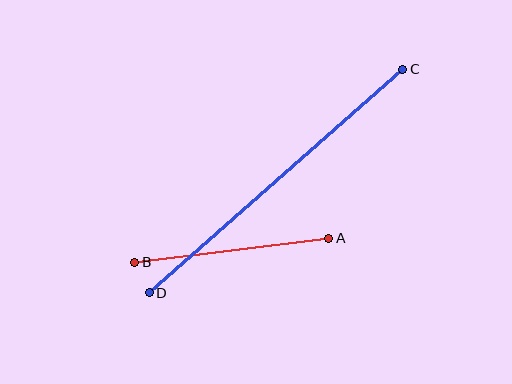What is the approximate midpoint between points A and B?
The midpoint is at approximately (232, 250) pixels.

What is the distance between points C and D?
The distance is approximately 338 pixels.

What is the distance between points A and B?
The distance is approximately 195 pixels.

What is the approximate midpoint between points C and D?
The midpoint is at approximately (276, 181) pixels.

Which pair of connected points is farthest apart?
Points C and D are farthest apart.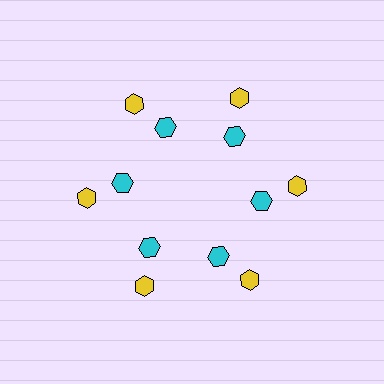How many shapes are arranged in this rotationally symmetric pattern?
There are 12 shapes, arranged in 6 groups of 2.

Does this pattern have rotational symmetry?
Yes, this pattern has 6-fold rotational symmetry. It looks the same after rotating 60 degrees around the center.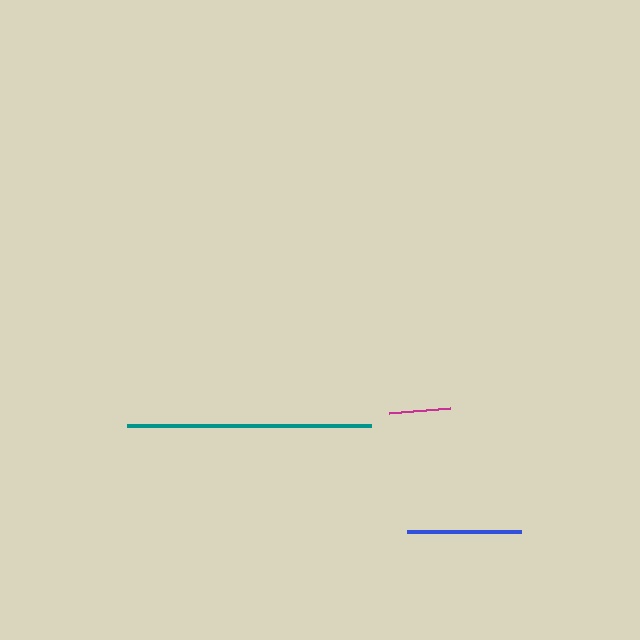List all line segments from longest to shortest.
From longest to shortest: teal, blue, magenta.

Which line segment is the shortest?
The magenta line is the shortest at approximately 61 pixels.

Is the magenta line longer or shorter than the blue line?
The blue line is longer than the magenta line.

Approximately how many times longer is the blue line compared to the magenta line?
The blue line is approximately 1.9 times the length of the magenta line.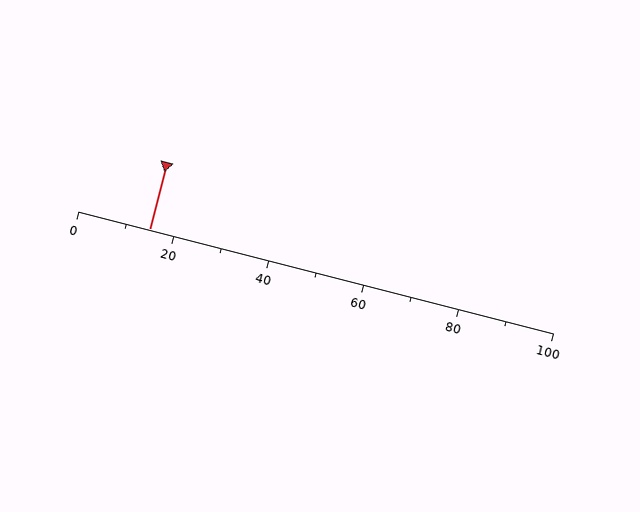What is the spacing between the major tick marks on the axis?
The major ticks are spaced 20 apart.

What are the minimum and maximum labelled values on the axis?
The axis runs from 0 to 100.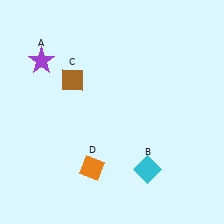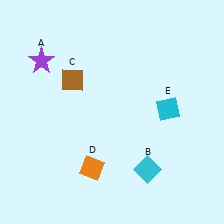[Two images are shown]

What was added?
A cyan diamond (E) was added in Image 2.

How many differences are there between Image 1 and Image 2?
There is 1 difference between the two images.